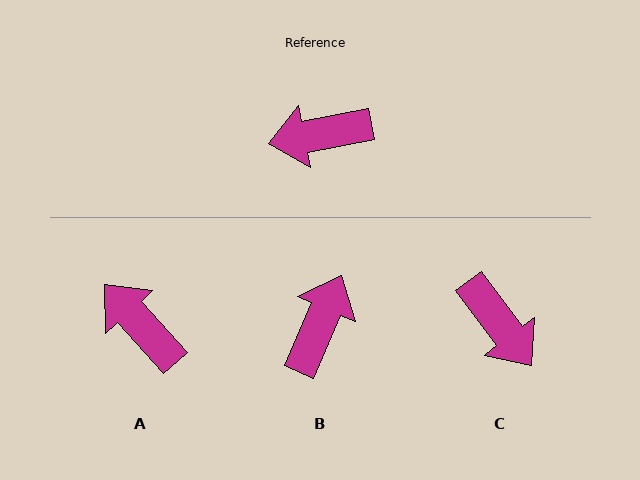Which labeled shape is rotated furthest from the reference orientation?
B, about 125 degrees away.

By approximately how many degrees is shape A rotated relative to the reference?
Approximately 59 degrees clockwise.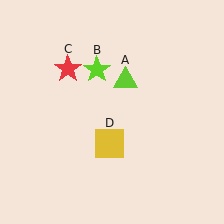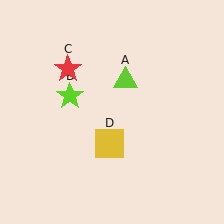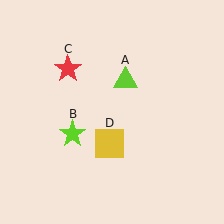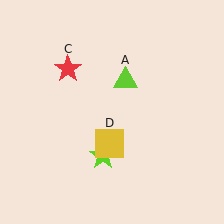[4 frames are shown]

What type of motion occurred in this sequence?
The lime star (object B) rotated counterclockwise around the center of the scene.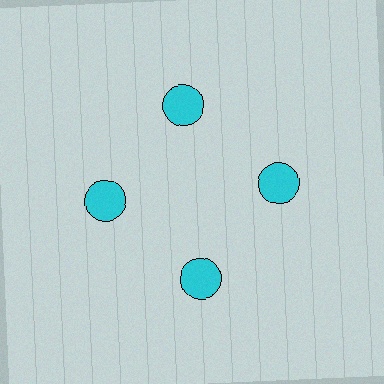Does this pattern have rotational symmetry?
Yes, this pattern has 4-fold rotational symmetry. It looks the same after rotating 90 degrees around the center.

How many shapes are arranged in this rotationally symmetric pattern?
There are 4 shapes, arranged in 4 groups of 1.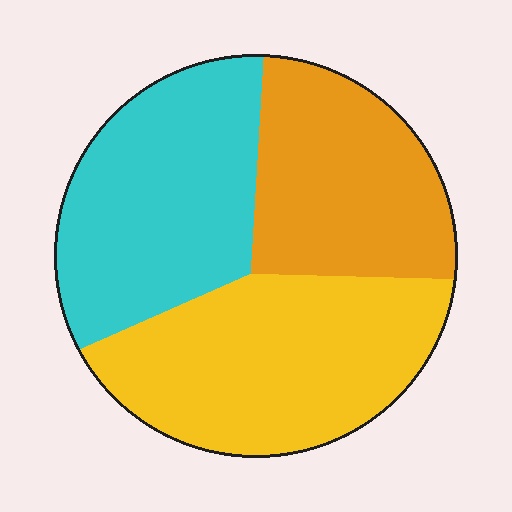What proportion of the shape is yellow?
Yellow covers about 40% of the shape.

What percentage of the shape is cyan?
Cyan takes up about one third (1/3) of the shape.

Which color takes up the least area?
Orange, at roughly 30%.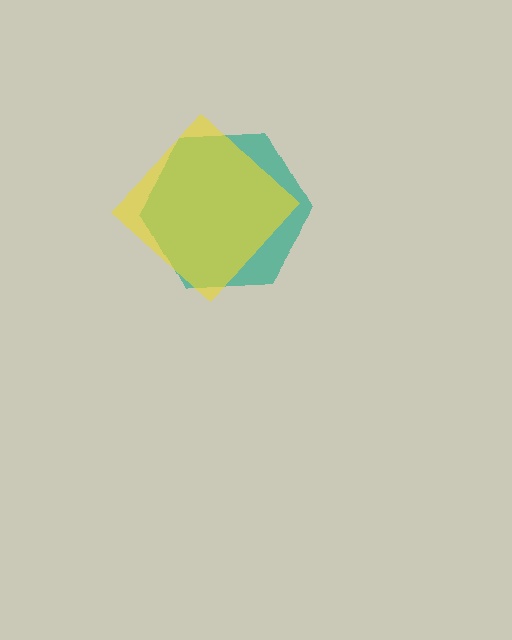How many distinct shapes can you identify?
There are 2 distinct shapes: a teal hexagon, a yellow diamond.